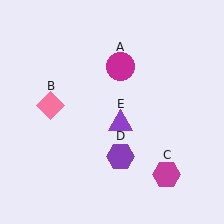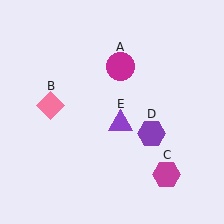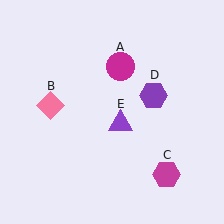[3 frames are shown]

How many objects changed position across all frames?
1 object changed position: purple hexagon (object D).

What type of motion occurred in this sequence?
The purple hexagon (object D) rotated counterclockwise around the center of the scene.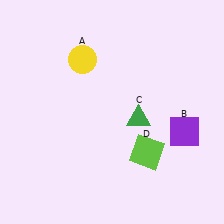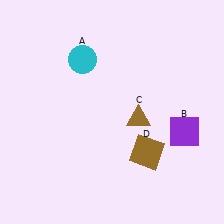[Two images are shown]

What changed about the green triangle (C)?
In Image 1, C is green. In Image 2, it changed to brown.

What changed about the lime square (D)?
In Image 1, D is lime. In Image 2, it changed to brown.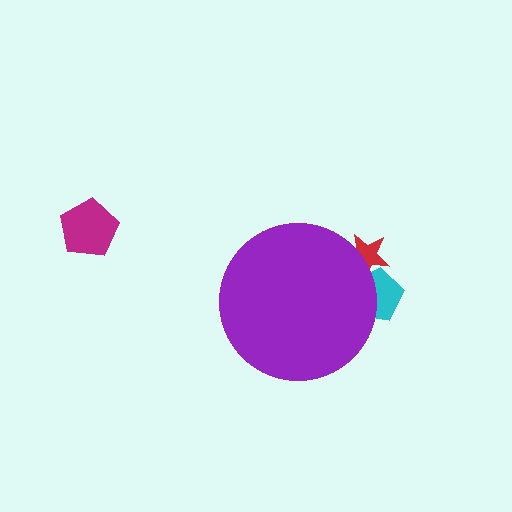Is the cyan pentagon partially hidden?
Yes, the cyan pentagon is partially hidden behind the purple circle.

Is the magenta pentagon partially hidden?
No, the magenta pentagon is fully visible.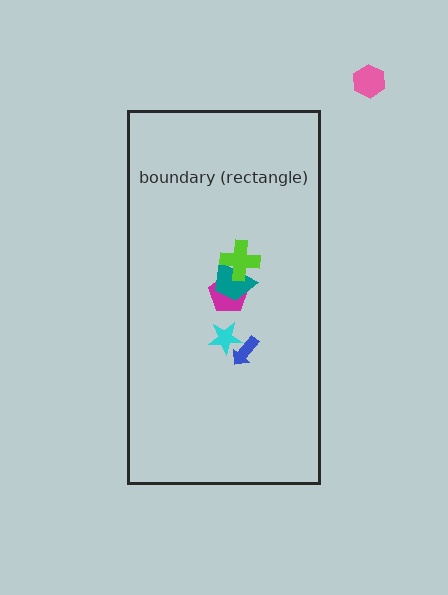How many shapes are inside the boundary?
5 inside, 1 outside.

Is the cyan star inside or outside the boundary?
Inside.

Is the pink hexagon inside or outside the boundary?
Outside.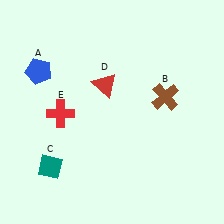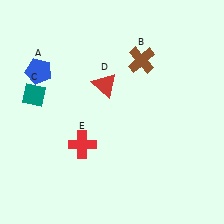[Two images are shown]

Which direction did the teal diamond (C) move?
The teal diamond (C) moved up.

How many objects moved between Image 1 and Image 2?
3 objects moved between the two images.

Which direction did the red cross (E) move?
The red cross (E) moved down.